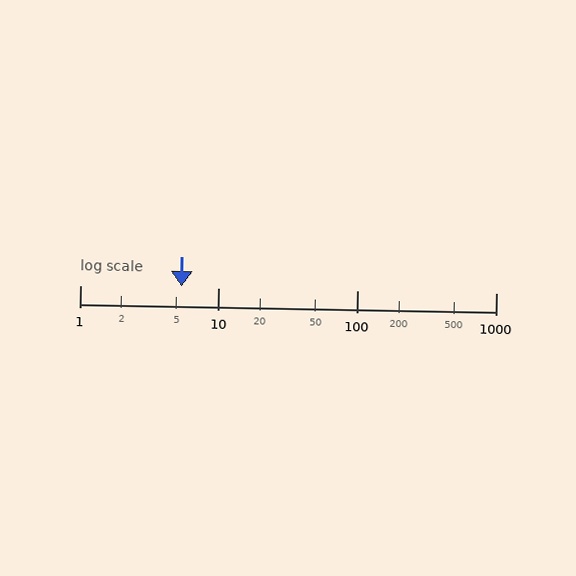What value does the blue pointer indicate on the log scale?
The pointer indicates approximately 5.4.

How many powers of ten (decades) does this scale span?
The scale spans 3 decades, from 1 to 1000.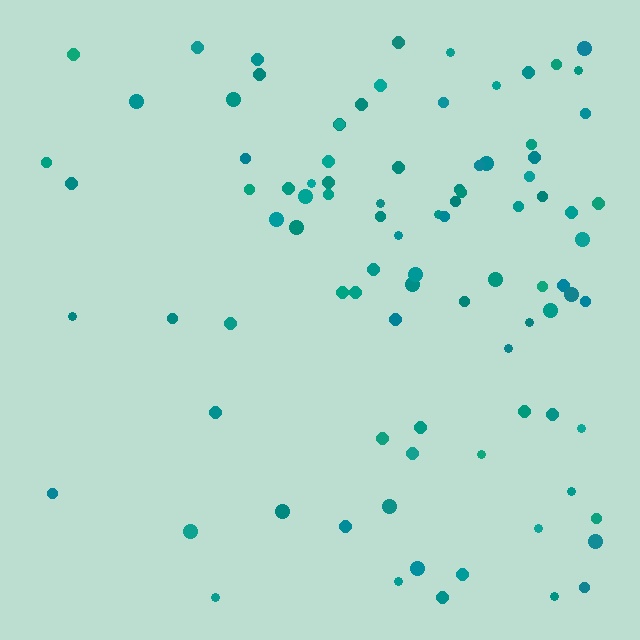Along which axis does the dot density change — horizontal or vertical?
Horizontal.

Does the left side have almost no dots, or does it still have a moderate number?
Still a moderate number, just noticeably fewer than the right.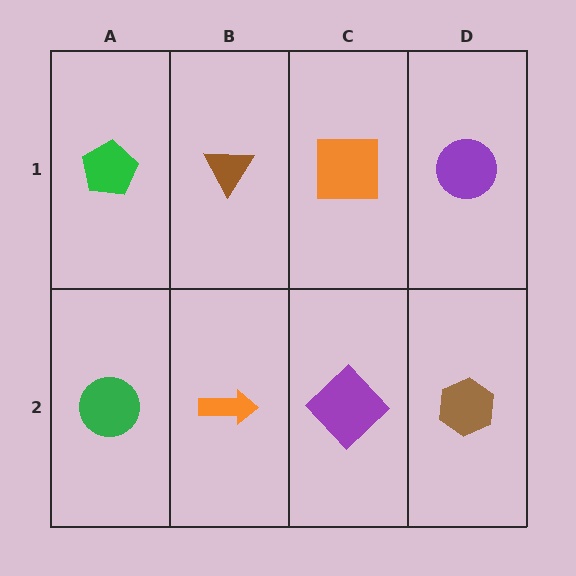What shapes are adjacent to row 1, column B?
An orange arrow (row 2, column B), a green pentagon (row 1, column A), an orange square (row 1, column C).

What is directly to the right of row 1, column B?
An orange square.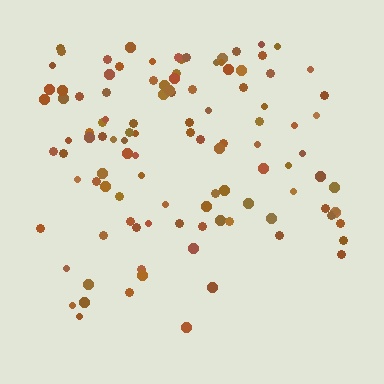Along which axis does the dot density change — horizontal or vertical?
Vertical.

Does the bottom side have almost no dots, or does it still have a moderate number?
Still a moderate number, just noticeably fewer than the top.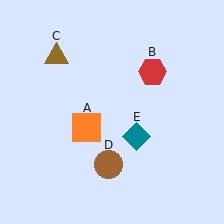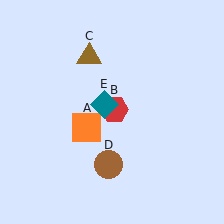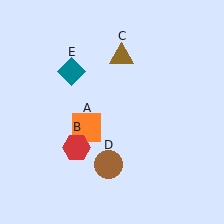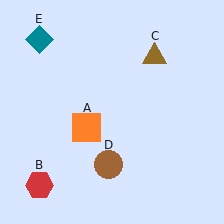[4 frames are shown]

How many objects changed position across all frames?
3 objects changed position: red hexagon (object B), brown triangle (object C), teal diamond (object E).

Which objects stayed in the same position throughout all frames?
Orange square (object A) and brown circle (object D) remained stationary.